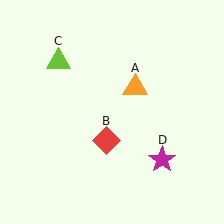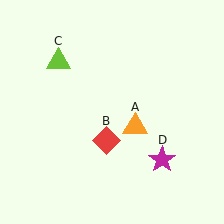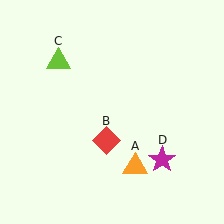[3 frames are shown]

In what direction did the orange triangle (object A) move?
The orange triangle (object A) moved down.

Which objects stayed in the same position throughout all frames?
Red diamond (object B) and lime triangle (object C) and magenta star (object D) remained stationary.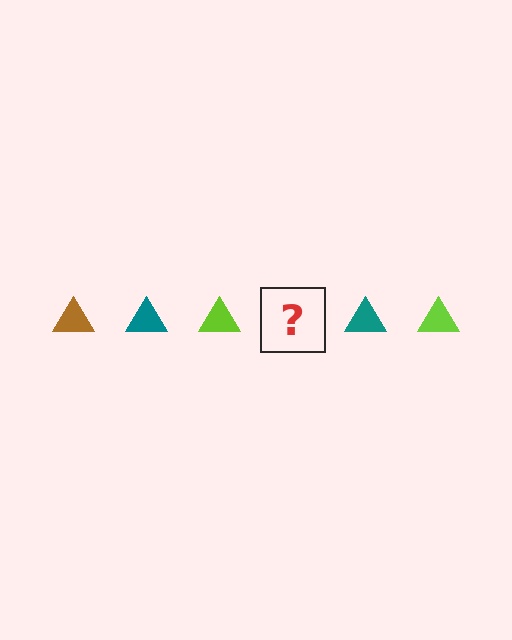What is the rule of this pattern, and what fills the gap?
The rule is that the pattern cycles through brown, teal, lime triangles. The gap should be filled with a brown triangle.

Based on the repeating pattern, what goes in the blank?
The blank should be a brown triangle.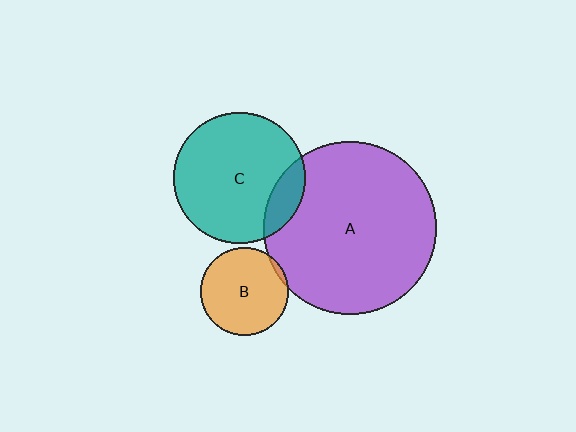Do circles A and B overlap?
Yes.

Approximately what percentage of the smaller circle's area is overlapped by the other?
Approximately 5%.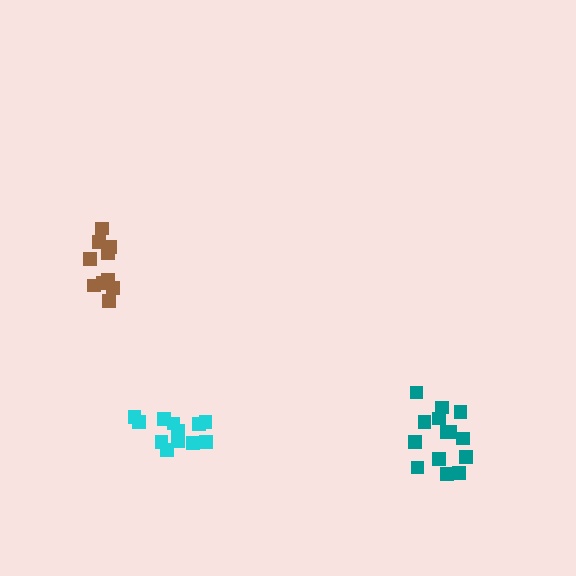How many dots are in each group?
Group 1: 12 dots, Group 2: 10 dots, Group 3: 14 dots (36 total).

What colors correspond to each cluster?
The clusters are colored: cyan, brown, teal.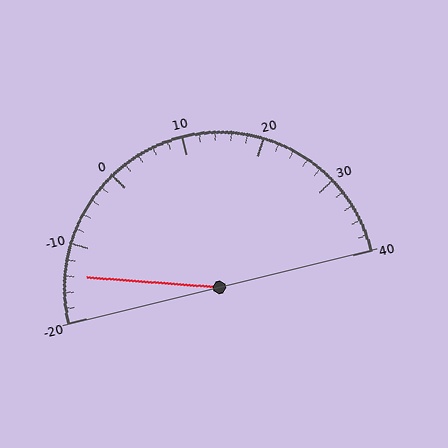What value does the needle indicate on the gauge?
The needle indicates approximately -14.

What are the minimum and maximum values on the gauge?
The gauge ranges from -20 to 40.